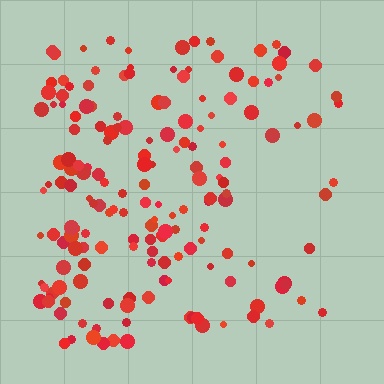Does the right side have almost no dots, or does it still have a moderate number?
Still a moderate number, just noticeably fewer than the left.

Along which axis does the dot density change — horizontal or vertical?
Horizontal.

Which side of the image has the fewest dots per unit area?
The right.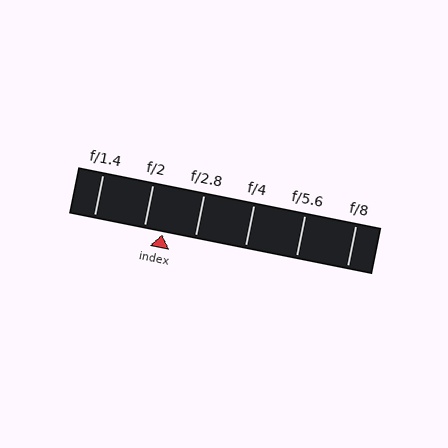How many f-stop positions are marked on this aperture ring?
There are 6 f-stop positions marked.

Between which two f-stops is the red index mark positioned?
The index mark is between f/2 and f/2.8.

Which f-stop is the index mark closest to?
The index mark is closest to f/2.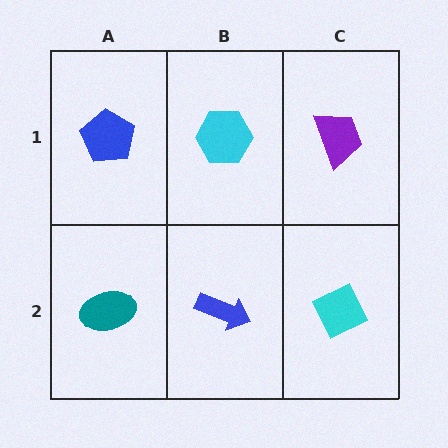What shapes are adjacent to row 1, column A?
A teal ellipse (row 2, column A), a cyan hexagon (row 1, column B).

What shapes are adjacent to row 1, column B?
A blue arrow (row 2, column B), a blue pentagon (row 1, column A), a purple trapezoid (row 1, column C).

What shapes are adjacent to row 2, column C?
A purple trapezoid (row 1, column C), a blue arrow (row 2, column B).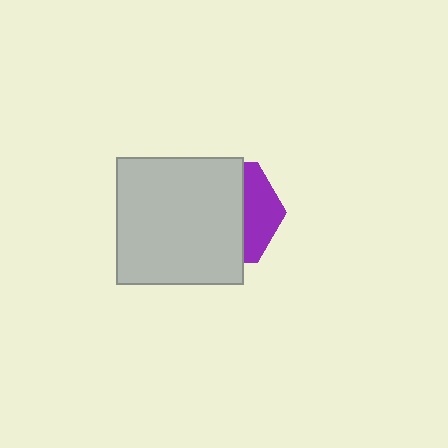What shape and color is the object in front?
The object in front is a light gray square.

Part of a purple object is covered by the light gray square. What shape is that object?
It is a hexagon.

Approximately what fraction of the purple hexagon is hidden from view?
Roughly 67% of the purple hexagon is hidden behind the light gray square.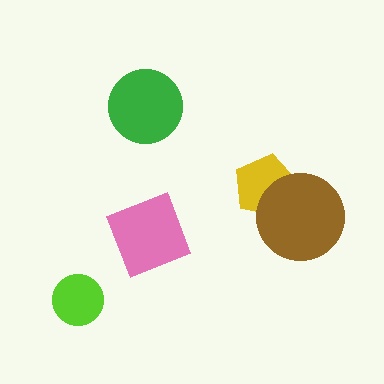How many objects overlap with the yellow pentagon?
1 object overlaps with the yellow pentagon.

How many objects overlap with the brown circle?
1 object overlaps with the brown circle.